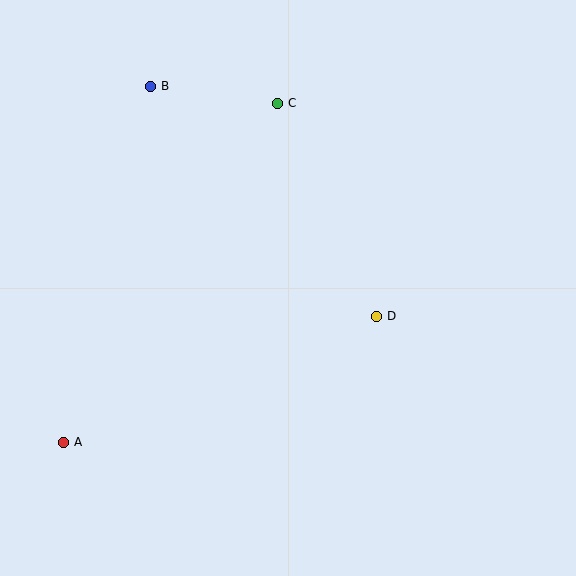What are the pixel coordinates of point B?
Point B is at (151, 86).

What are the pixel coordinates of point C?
Point C is at (278, 103).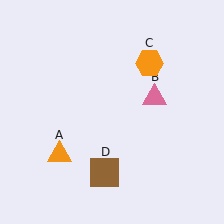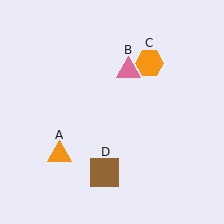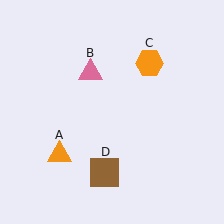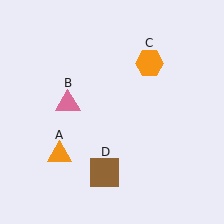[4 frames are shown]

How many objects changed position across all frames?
1 object changed position: pink triangle (object B).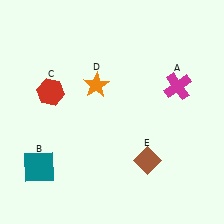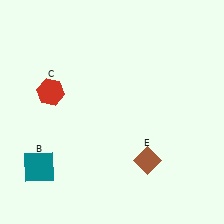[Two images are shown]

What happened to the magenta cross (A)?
The magenta cross (A) was removed in Image 2. It was in the top-right area of Image 1.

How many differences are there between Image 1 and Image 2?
There are 2 differences between the two images.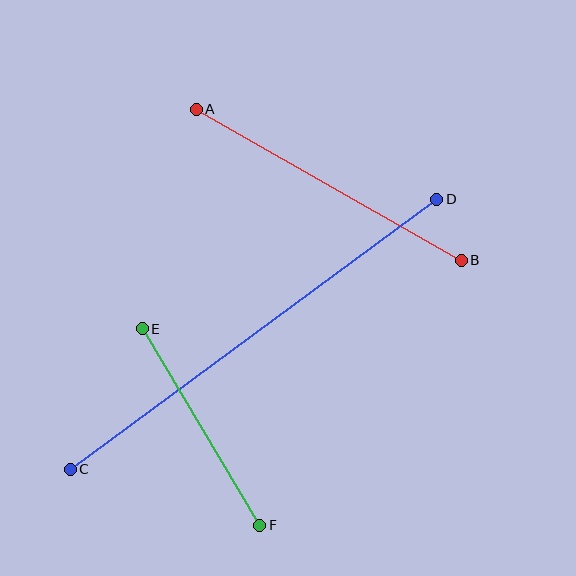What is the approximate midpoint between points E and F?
The midpoint is at approximately (201, 427) pixels.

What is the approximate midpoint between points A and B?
The midpoint is at approximately (329, 185) pixels.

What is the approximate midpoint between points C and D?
The midpoint is at approximately (253, 334) pixels.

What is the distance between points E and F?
The distance is approximately 229 pixels.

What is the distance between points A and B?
The distance is approximately 305 pixels.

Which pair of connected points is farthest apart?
Points C and D are farthest apart.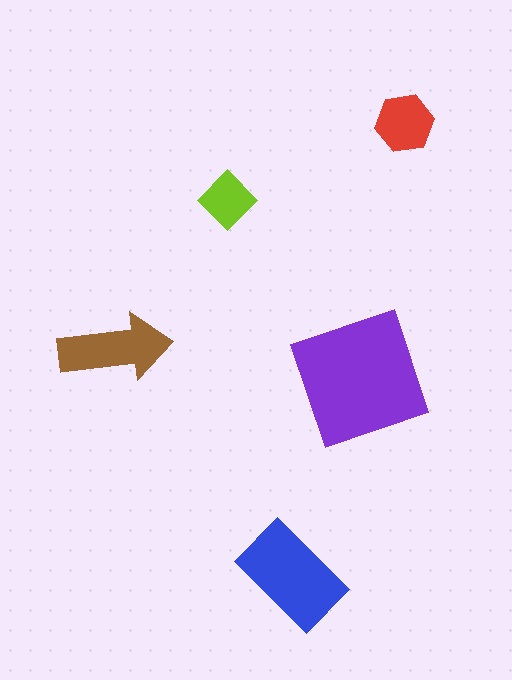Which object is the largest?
The purple square.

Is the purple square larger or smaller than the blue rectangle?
Larger.